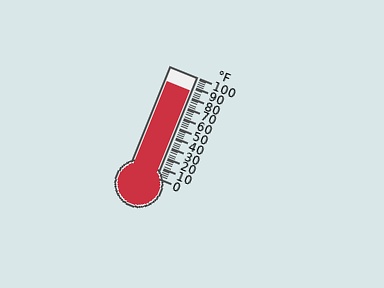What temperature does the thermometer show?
The thermometer shows approximately 86°F.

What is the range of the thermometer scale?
The thermometer scale ranges from 0°F to 100°F.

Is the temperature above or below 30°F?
The temperature is above 30°F.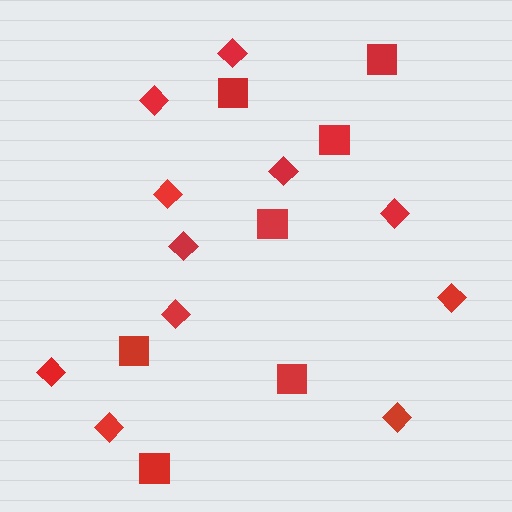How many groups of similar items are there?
There are 2 groups: one group of diamonds (11) and one group of squares (7).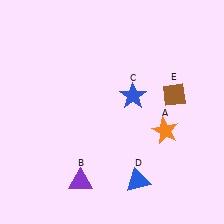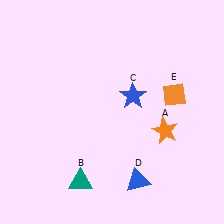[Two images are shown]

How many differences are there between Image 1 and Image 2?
There are 2 differences between the two images.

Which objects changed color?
B changed from purple to teal. E changed from brown to orange.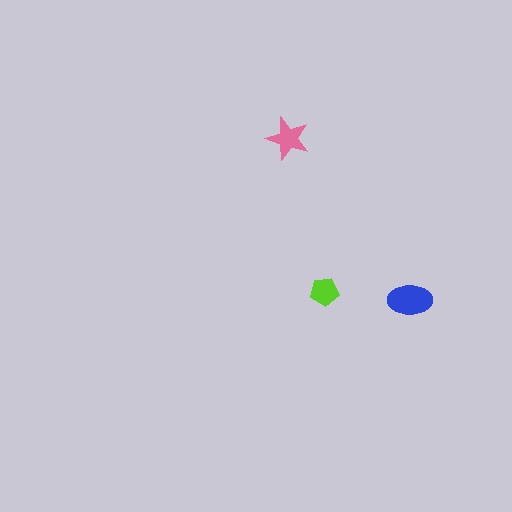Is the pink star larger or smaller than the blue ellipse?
Smaller.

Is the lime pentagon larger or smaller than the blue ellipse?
Smaller.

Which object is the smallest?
The lime pentagon.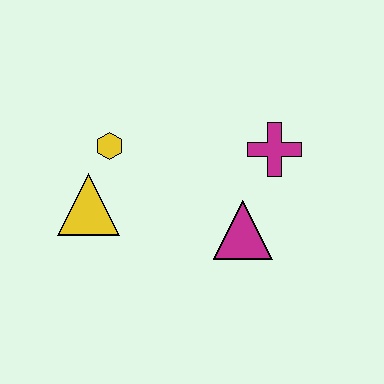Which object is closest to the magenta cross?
The magenta triangle is closest to the magenta cross.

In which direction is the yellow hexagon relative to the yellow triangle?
The yellow hexagon is above the yellow triangle.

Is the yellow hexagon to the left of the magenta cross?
Yes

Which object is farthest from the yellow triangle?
The magenta cross is farthest from the yellow triangle.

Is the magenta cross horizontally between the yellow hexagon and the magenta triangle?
No